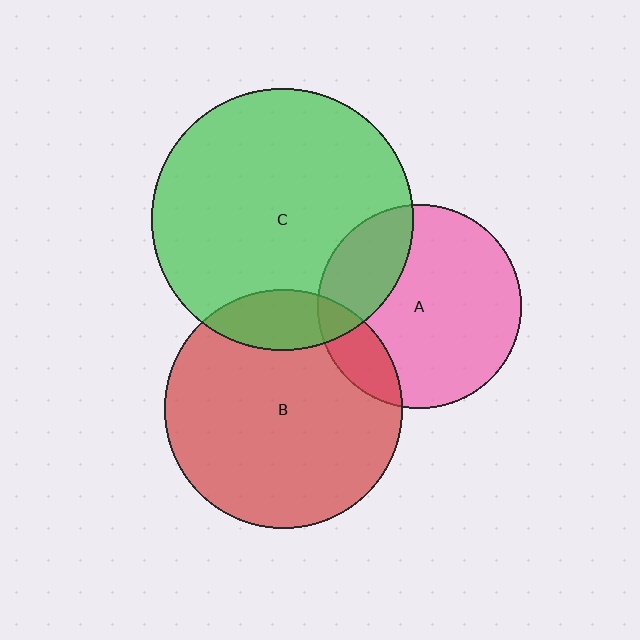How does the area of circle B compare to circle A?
Approximately 1.4 times.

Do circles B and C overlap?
Yes.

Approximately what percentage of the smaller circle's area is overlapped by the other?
Approximately 15%.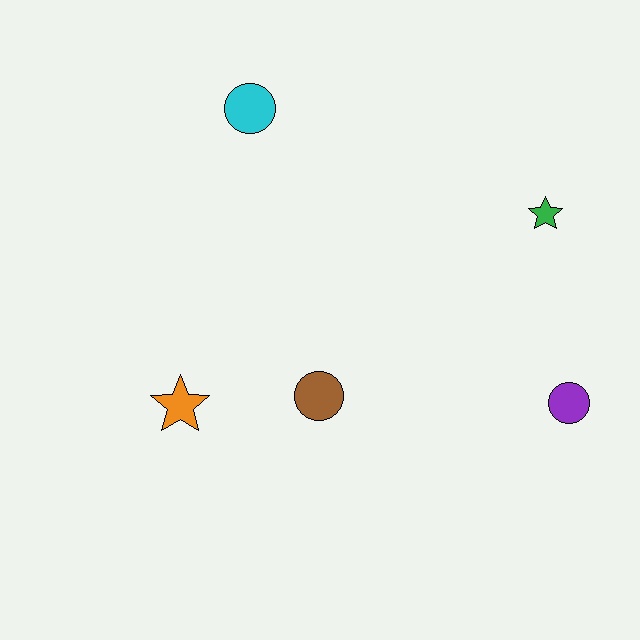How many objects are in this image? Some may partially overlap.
There are 5 objects.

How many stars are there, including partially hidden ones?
There are 2 stars.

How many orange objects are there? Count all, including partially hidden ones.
There is 1 orange object.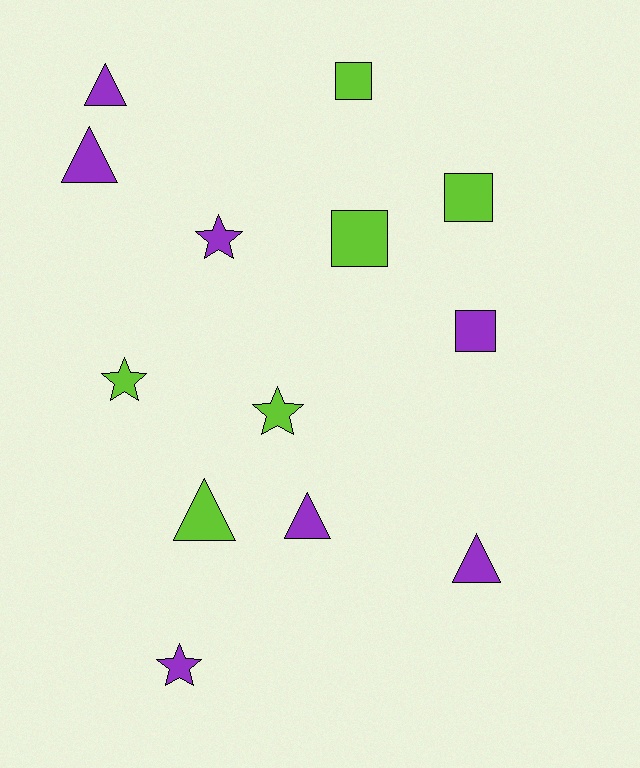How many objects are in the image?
There are 13 objects.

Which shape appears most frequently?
Triangle, with 5 objects.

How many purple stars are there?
There are 2 purple stars.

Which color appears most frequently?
Purple, with 7 objects.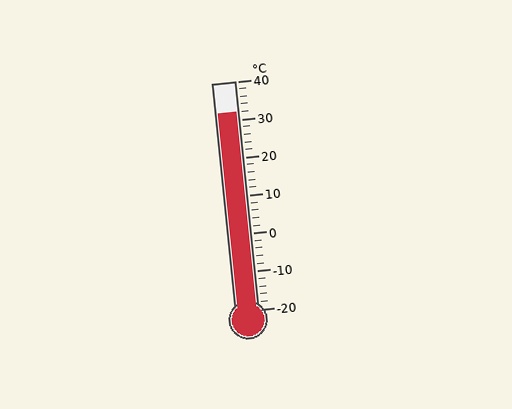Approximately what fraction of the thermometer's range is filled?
The thermometer is filled to approximately 85% of its range.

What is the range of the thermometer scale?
The thermometer scale ranges from -20°C to 40°C.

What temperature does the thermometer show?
The thermometer shows approximately 32°C.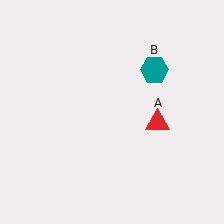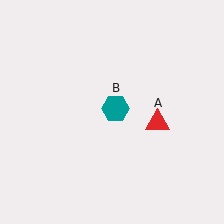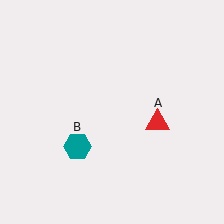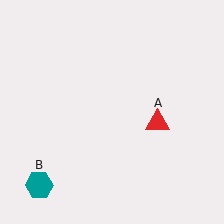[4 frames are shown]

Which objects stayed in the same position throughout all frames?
Red triangle (object A) remained stationary.